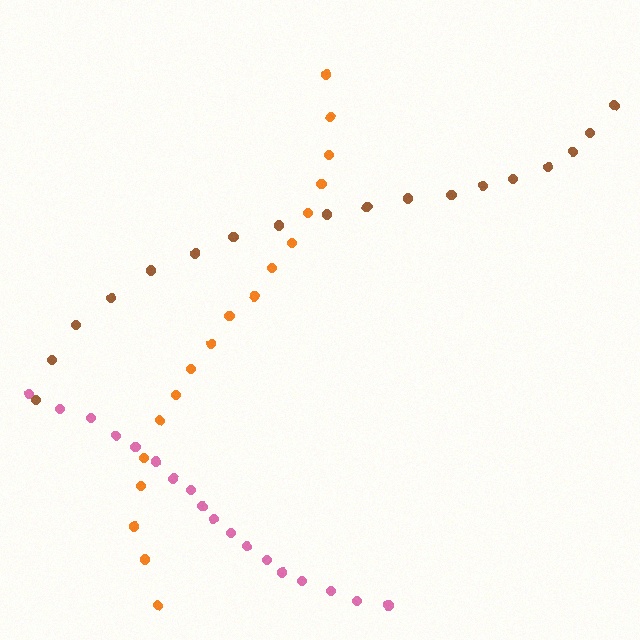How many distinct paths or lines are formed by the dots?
There are 3 distinct paths.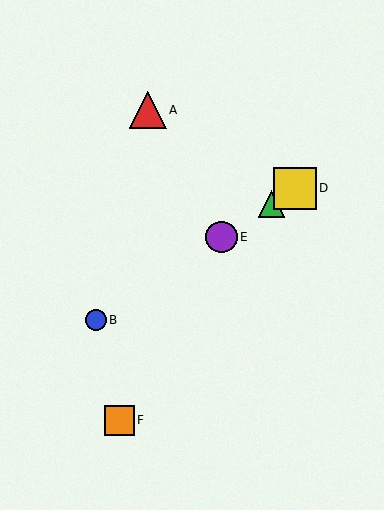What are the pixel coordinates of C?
Object C is at (272, 204).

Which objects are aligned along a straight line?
Objects B, C, D, E are aligned along a straight line.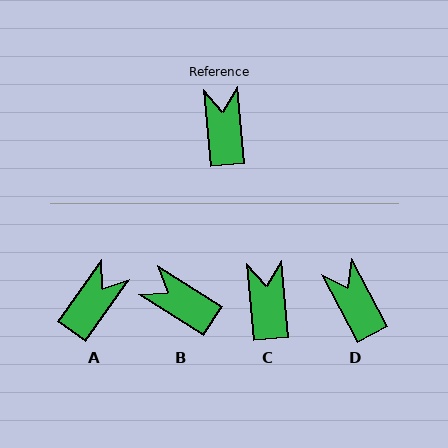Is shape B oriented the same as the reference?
No, it is off by about 52 degrees.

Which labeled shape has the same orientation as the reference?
C.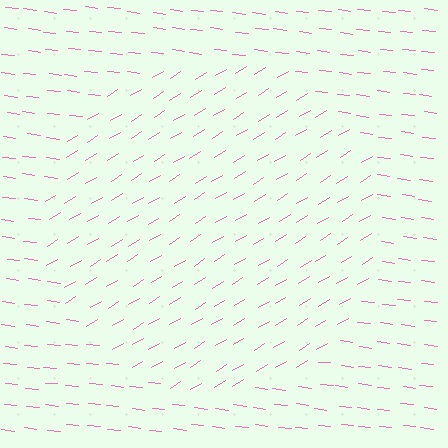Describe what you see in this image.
The image is filled with small pink line segments. A circle region in the image has lines oriented differently from the surrounding lines, creating a visible texture boundary.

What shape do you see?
I see a circle.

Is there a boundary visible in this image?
Yes, there is a texture boundary formed by a change in line orientation.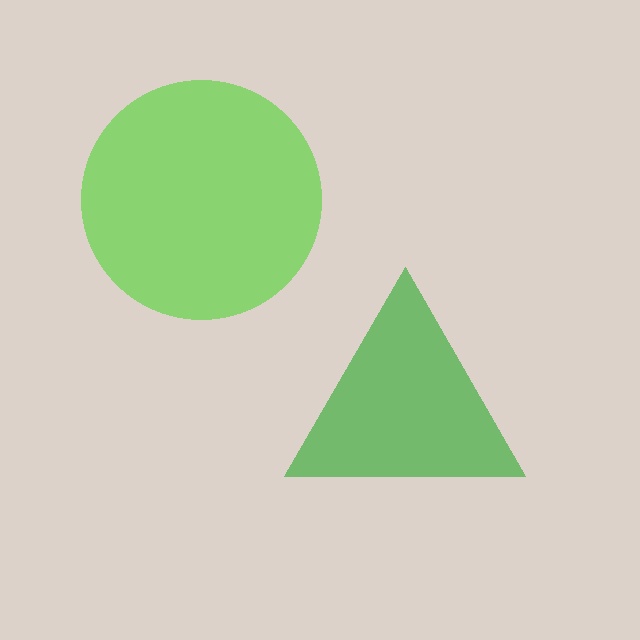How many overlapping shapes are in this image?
There are 2 overlapping shapes in the image.